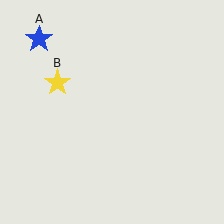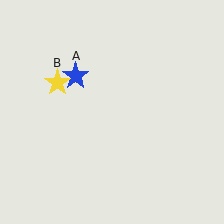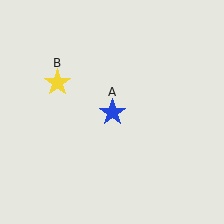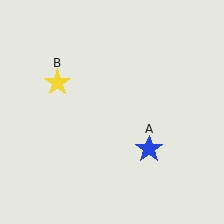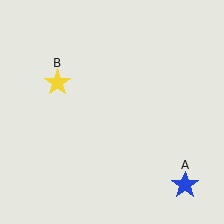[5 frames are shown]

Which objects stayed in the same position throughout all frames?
Yellow star (object B) remained stationary.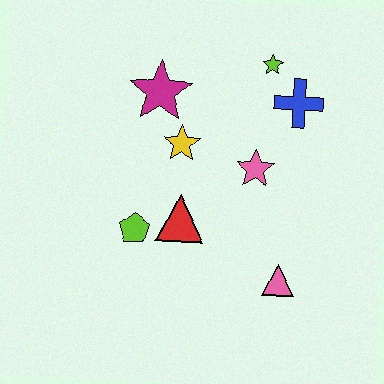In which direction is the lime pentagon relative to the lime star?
The lime pentagon is below the lime star.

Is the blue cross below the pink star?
No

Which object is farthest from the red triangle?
The lime star is farthest from the red triangle.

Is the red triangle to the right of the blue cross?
No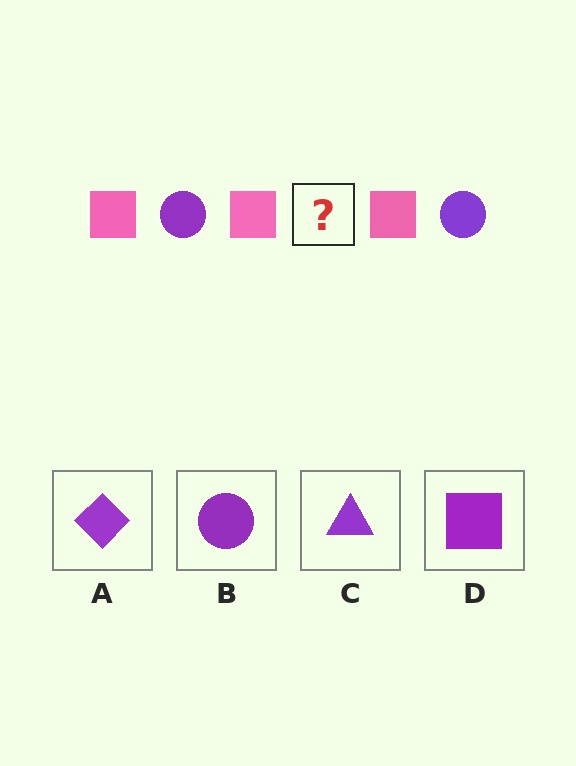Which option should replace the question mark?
Option B.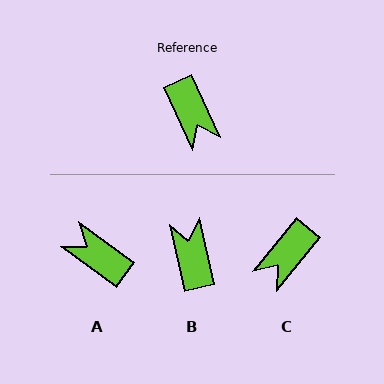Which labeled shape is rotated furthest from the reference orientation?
B, about 168 degrees away.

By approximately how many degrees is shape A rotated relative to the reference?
Approximately 151 degrees clockwise.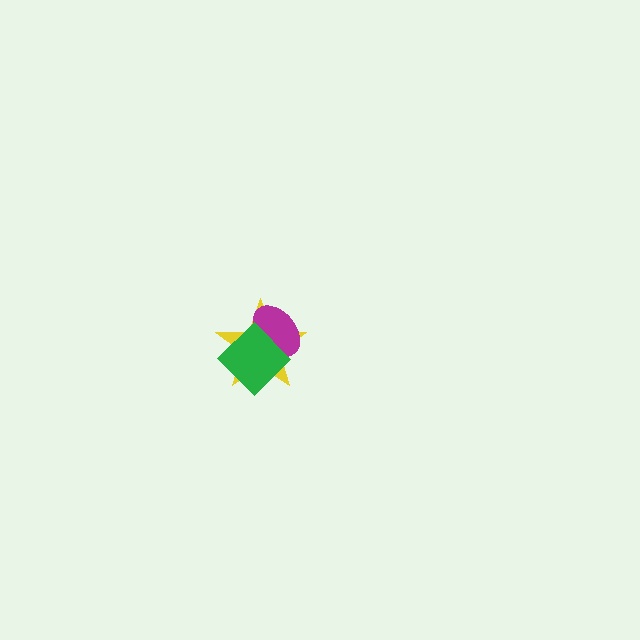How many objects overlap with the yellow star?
2 objects overlap with the yellow star.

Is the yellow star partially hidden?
Yes, it is partially covered by another shape.